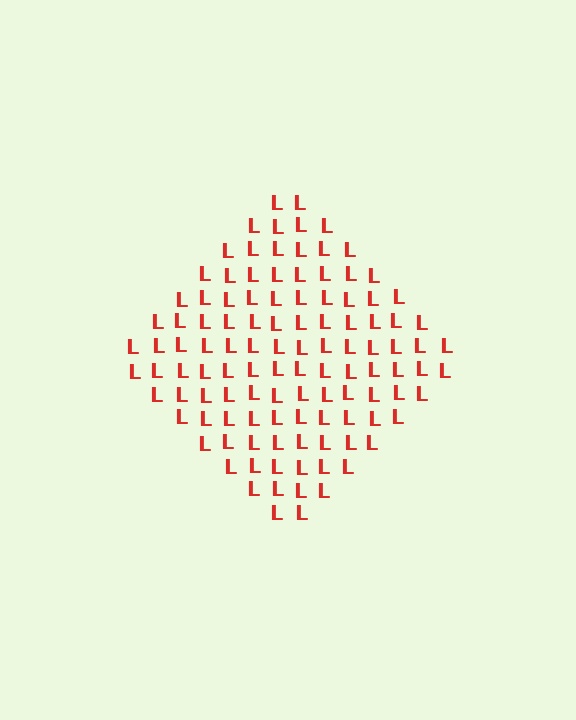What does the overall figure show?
The overall figure shows a diamond.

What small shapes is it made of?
It is made of small letter L's.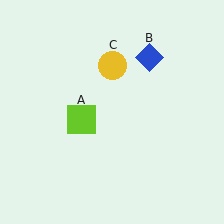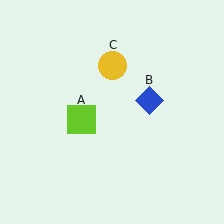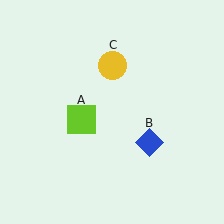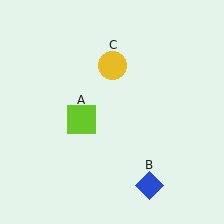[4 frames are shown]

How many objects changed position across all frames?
1 object changed position: blue diamond (object B).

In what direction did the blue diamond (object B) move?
The blue diamond (object B) moved down.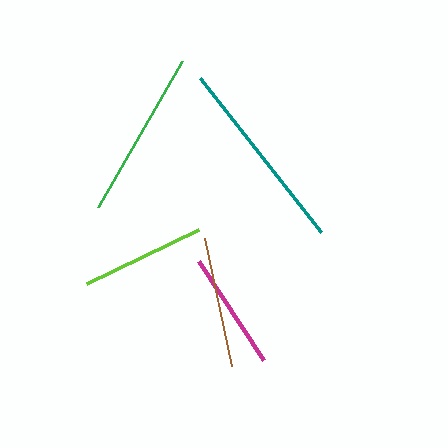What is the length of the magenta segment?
The magenta segment is approximately 118 pixels long.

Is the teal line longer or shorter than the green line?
The teal line is longer than the green line.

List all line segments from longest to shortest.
From longest to shortest: teal, green, brown, lime, magenta.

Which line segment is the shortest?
The magenta line is the shortest at approximately 118 pixels.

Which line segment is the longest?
The teal line is the longest at approximately 195 pixels.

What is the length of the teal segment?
The teal segment is approximately 195 pixels long.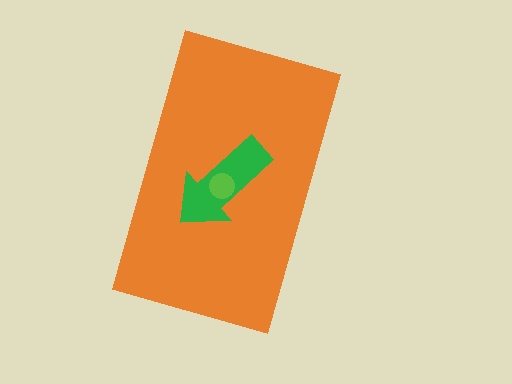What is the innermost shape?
The lime circle.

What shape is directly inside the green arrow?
The lime circle.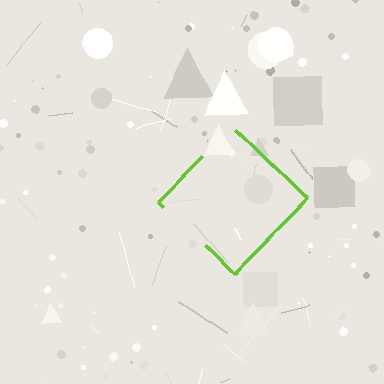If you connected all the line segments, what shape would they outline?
They would outline a diamond.